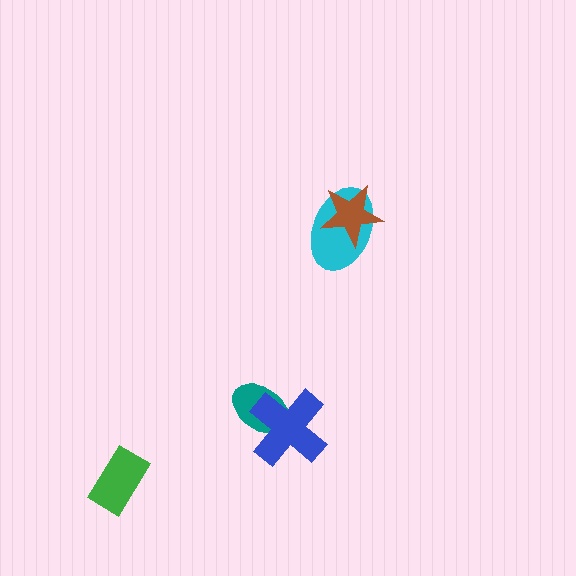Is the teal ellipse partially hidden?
Yes, it is partially covered by another shape.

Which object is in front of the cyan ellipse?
The brown star is in front of the cyan ellipse.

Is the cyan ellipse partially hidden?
Yes, it is partially covered by another shape.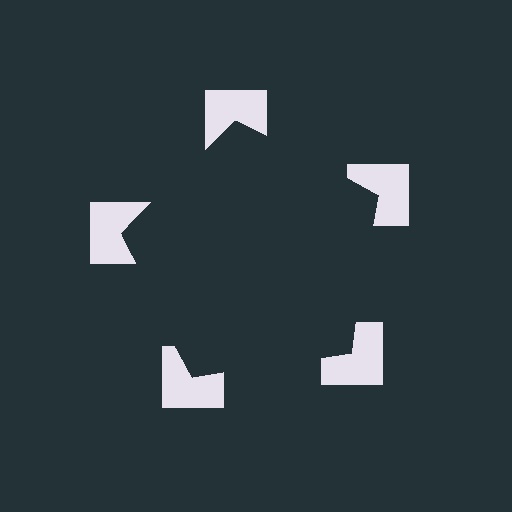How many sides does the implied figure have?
5 sides.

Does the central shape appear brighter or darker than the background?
It typically appears slightly darker than the background, even though no actual brightness change is drawn.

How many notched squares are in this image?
There are 5 — one at each vertex of the illusory pentagon.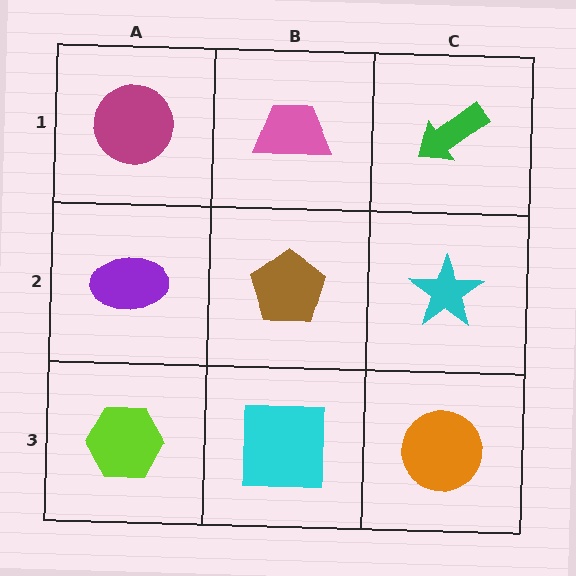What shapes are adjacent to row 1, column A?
A purple ellipse (row 2, column A), a pink trapezoid (row 1, column B).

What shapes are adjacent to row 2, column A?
A magenta circle (row 1, column A), a lime hexagon (row 3, column A), a brown pentagon (row 2, column B).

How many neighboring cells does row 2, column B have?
4.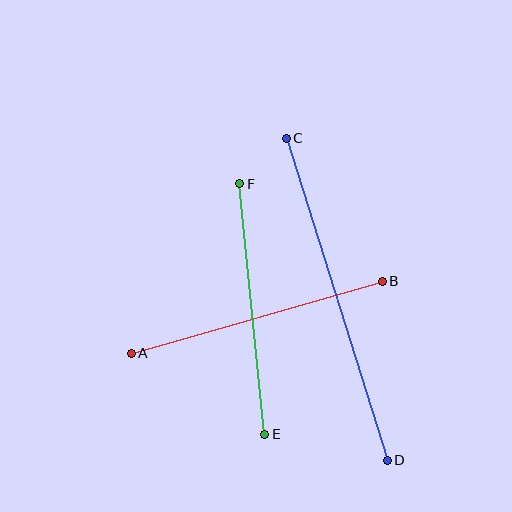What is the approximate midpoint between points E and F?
The midpoint is at approximately (252, 309) pixels.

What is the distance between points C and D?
The distance is approximately 337 pixels.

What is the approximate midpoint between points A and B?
The midpoint is at approximately (257, 317) pixels.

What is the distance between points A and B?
The distance is approximately 261 pixels.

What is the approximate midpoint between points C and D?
The midpoint is at approximately (337, 299) pixels.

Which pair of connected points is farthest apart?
Points C and D are farthest apart.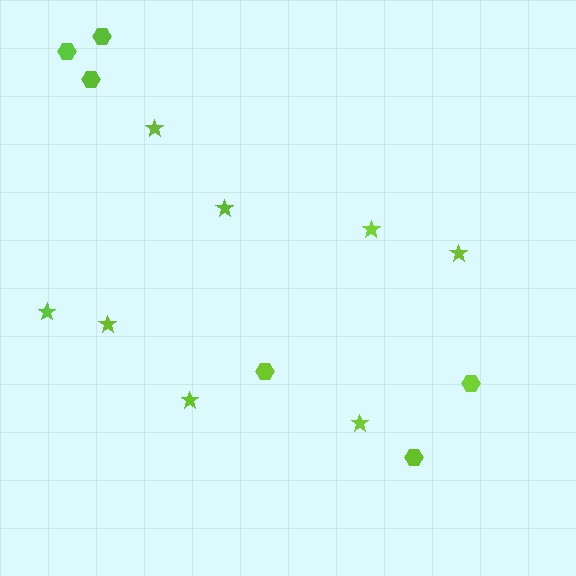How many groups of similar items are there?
There are 2 groups: one group of hexagons (6) and one group of stars (8).